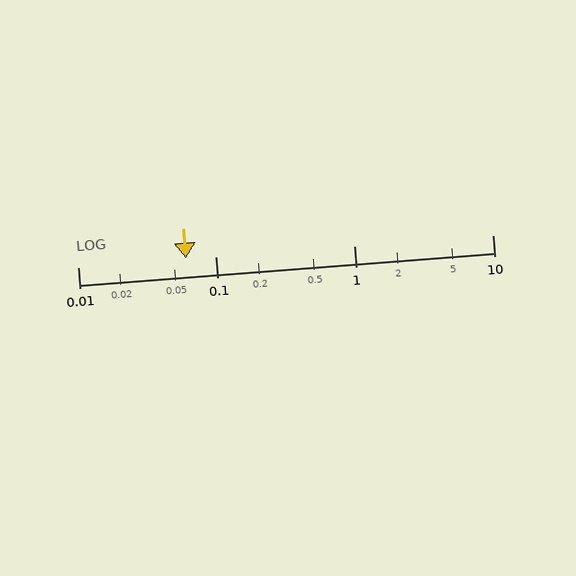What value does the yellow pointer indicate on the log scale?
The pointer indicates approximately 0.061.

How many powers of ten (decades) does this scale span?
The scale spans 3 decades, from 0.01 to 10.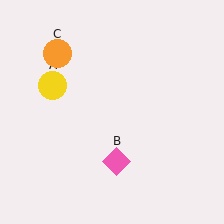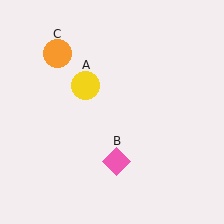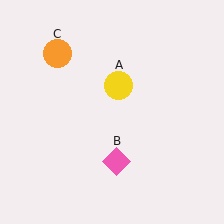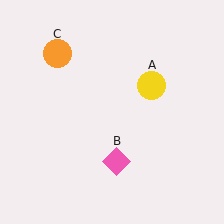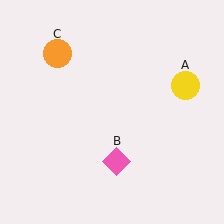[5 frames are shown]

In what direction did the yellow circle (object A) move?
The yellow circle (object A) moved right.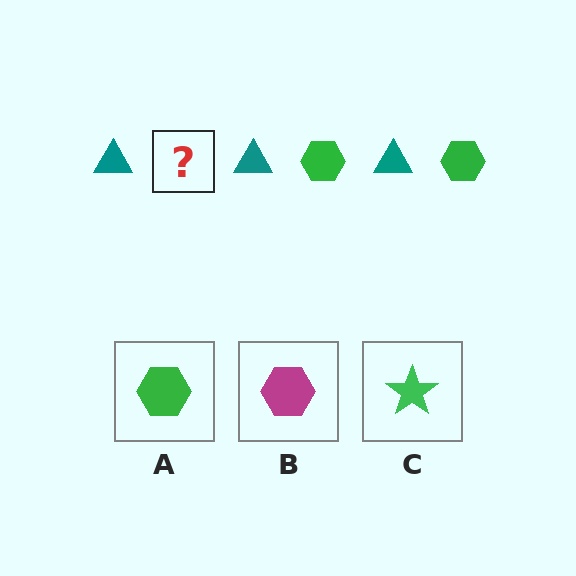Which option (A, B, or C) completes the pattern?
A.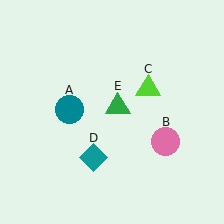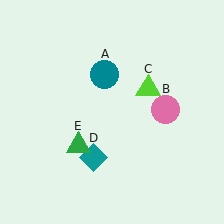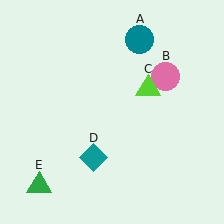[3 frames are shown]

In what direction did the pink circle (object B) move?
The pink circle (object B) moved up.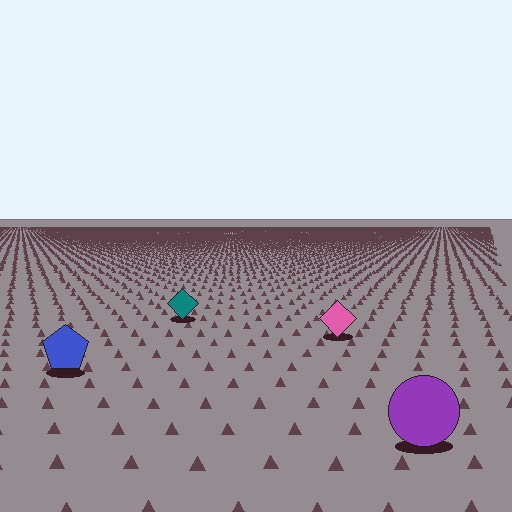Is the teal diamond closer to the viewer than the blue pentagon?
No. The blue pentagon is closer — you can tell from the texture gradient: the ground texture is coarser near it.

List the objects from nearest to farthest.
From nearest to farthest: the purple circle, the blue pentagon, the pink diamond, the teal diamond.